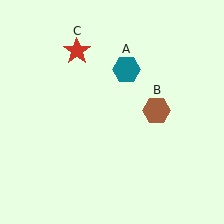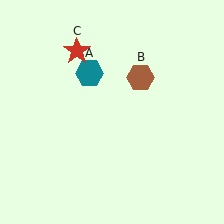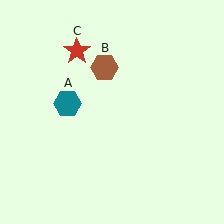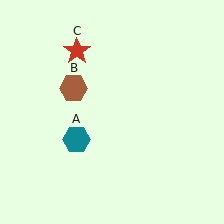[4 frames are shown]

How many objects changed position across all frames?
2 objects changed position: teal hexagon (object A), brown hexagon (object B).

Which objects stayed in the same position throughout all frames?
Red star (object C) remained stationary.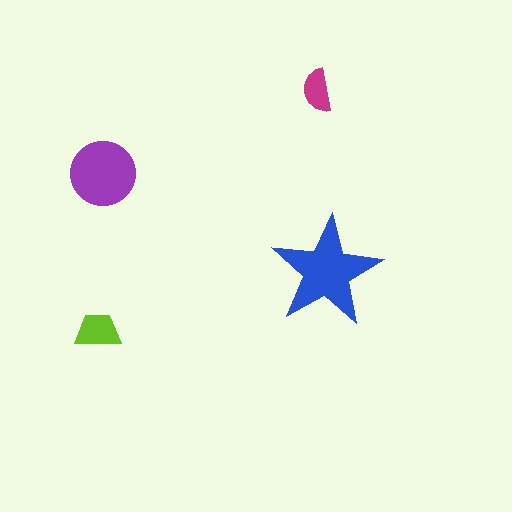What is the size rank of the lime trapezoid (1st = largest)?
3rd.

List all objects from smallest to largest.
The magenta semicircle, the lime trapezoid, the purple circle, the blue star.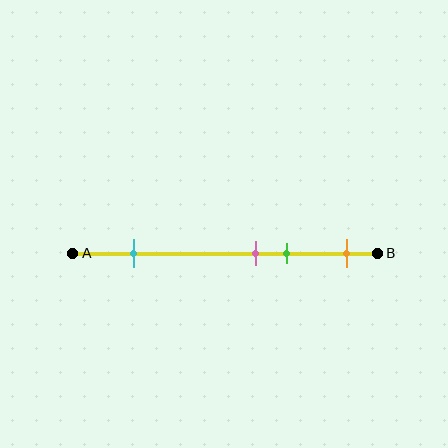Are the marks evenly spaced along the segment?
No, the marks are not evenly spaced.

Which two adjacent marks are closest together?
The pink and green marks are the closest adjacent pair.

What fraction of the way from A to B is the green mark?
The green mark is approximately 70% (0.7) of the way from A to B.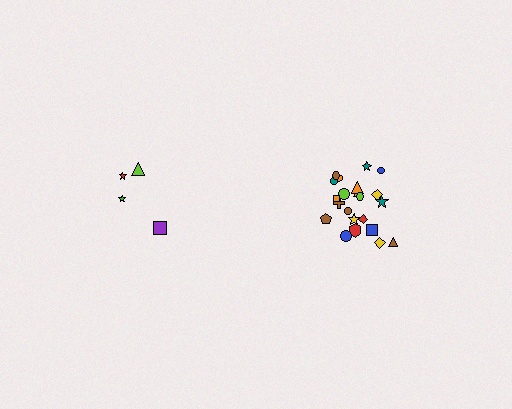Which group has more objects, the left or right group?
The right group.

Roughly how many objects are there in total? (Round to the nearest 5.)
Roughly 25 objects in total.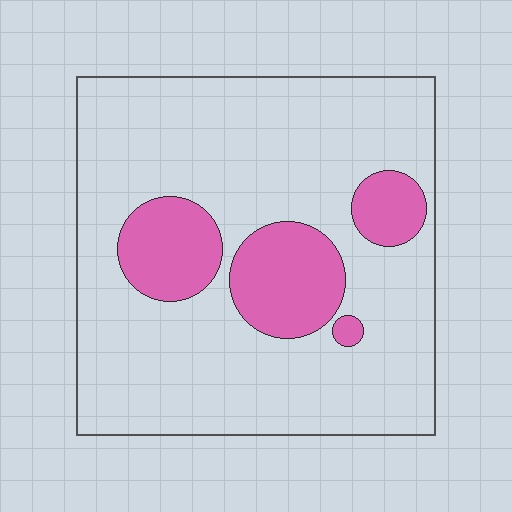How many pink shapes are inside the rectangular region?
4.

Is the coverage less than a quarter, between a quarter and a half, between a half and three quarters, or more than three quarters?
Less than a quarter.